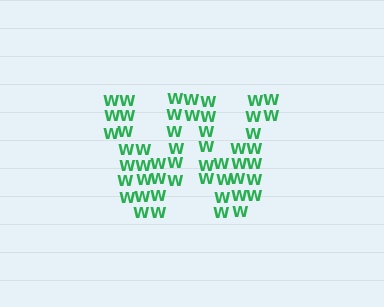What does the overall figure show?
The overall figure shows the letter W.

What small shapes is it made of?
It is made of small letter W's.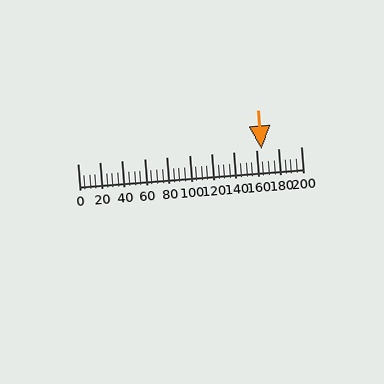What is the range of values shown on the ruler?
The ruler shows values from 0 to 200.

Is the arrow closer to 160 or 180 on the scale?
The arrow is closer to 160.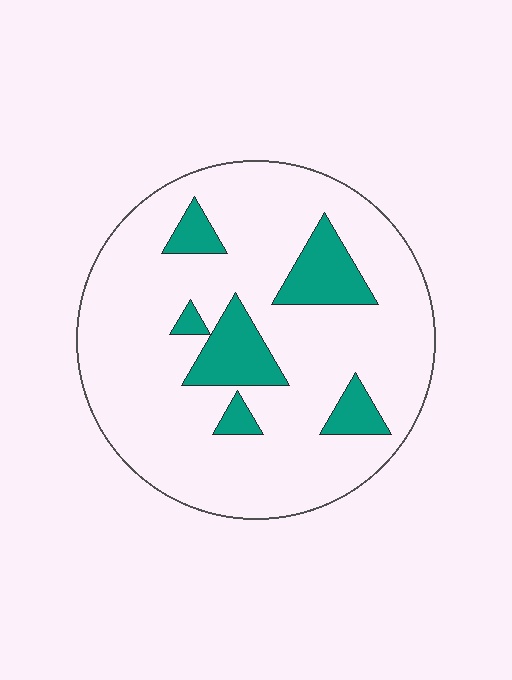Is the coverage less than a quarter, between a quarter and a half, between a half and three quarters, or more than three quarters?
Less than a quarter.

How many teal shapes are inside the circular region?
6.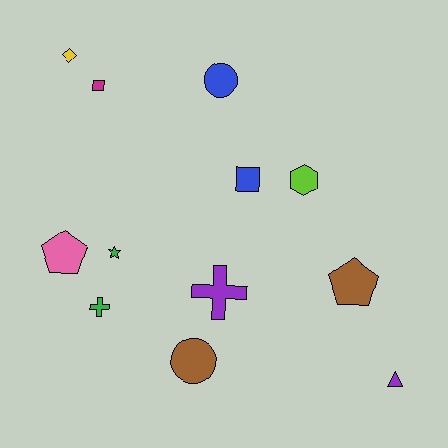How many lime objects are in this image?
There is 1 lime object.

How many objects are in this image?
There are 12 objects.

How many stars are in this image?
There is 1 star.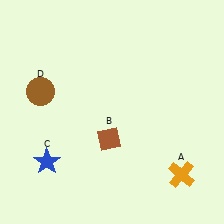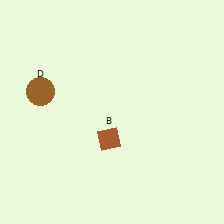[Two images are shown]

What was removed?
The blue star (C), the orange cross (A) were removed in Image 2.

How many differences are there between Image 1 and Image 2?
There are 2 differences between the two images.